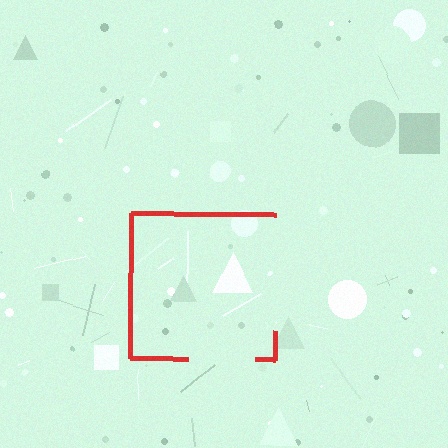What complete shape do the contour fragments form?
The contour fragments form a square.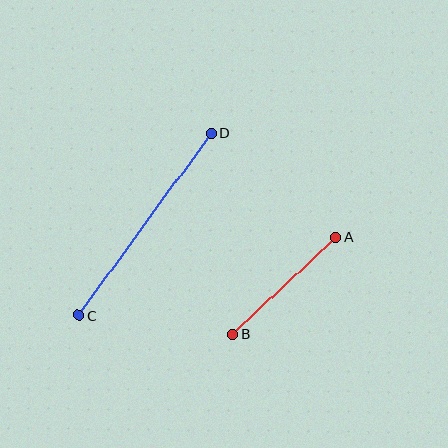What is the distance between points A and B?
The distance is approximately 141 pixels.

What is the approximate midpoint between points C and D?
The midpoint is at approximately (145, 224) pixels.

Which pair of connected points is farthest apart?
Points C and D are farthest apart.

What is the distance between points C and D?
The distance is approximately 225 pixels.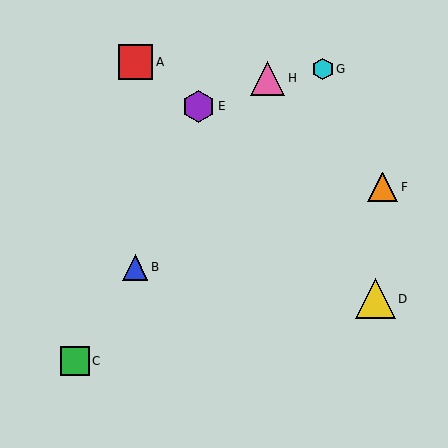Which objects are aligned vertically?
Objects A, B are aligned vertically.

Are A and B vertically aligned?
Yes, both are at x≈135.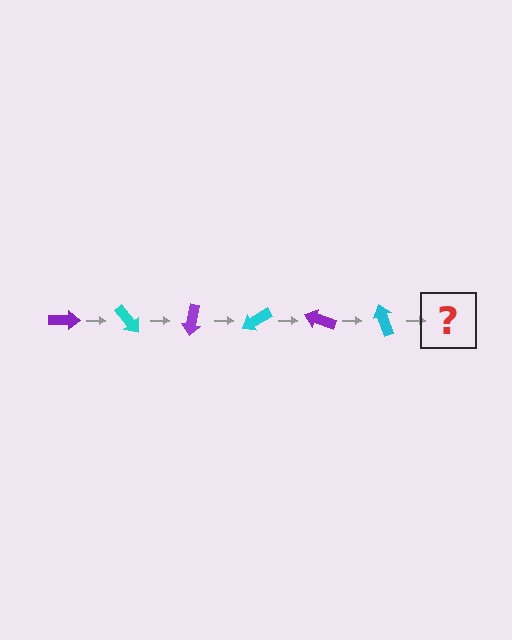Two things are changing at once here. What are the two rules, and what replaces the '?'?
The two rules are that it rotates 50 degrees each step and the color cycles through purple and cyan. The '?' should be a purple arrow, rotated 300 degrees from the start.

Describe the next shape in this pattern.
It should be a purple arrow, rotated 300 degrees from the start.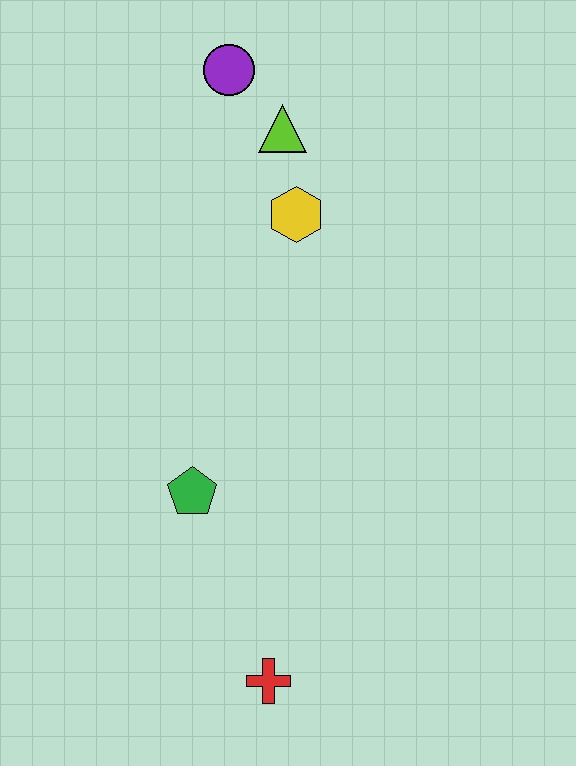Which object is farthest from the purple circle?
The red cross is farthest from the purple circle.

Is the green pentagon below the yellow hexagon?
Yes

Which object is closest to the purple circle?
The lime triangle is closest to the purple circle.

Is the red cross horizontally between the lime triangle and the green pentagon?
Yes